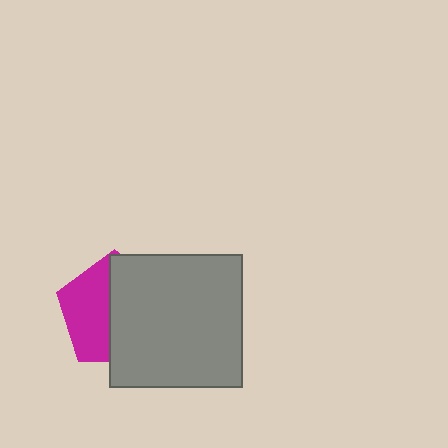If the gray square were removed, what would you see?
You would see the complete magenta pentagon.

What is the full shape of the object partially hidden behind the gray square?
The partially hidden object is a magenta pentagon.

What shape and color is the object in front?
The object in front is a gray square.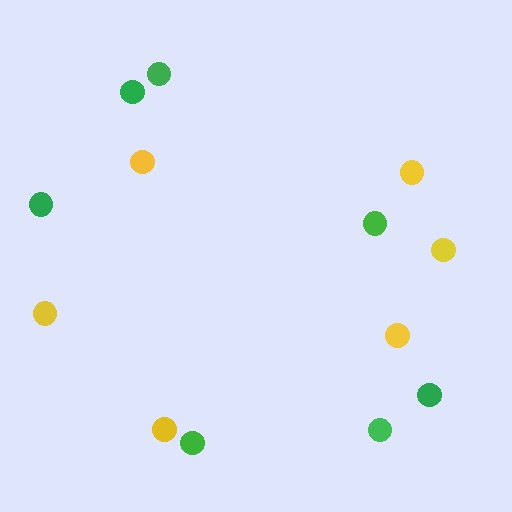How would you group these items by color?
There are 2 groups: one group of yellow circles (6) and one group of green circles (7).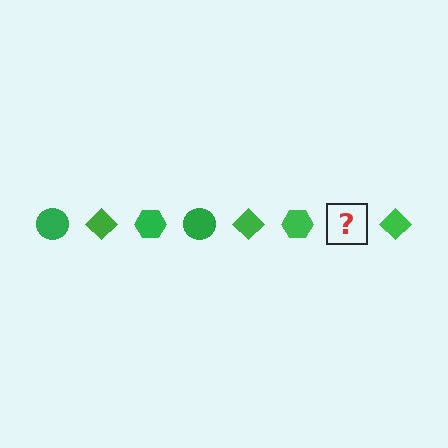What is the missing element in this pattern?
The missing element is a green circle.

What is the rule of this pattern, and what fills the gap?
The rule is that the pattern cycles through circle, diamond, hexagon shapes in green. The gap should be filled with a green circle.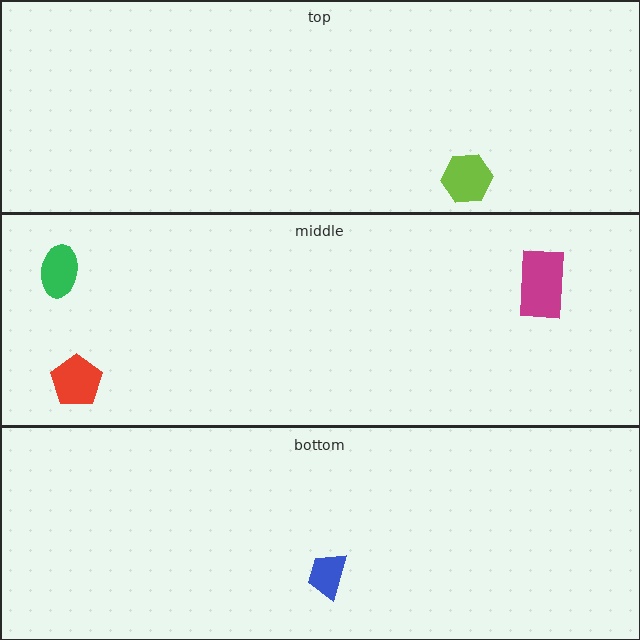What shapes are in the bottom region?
The blue trapezoid.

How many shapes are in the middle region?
3.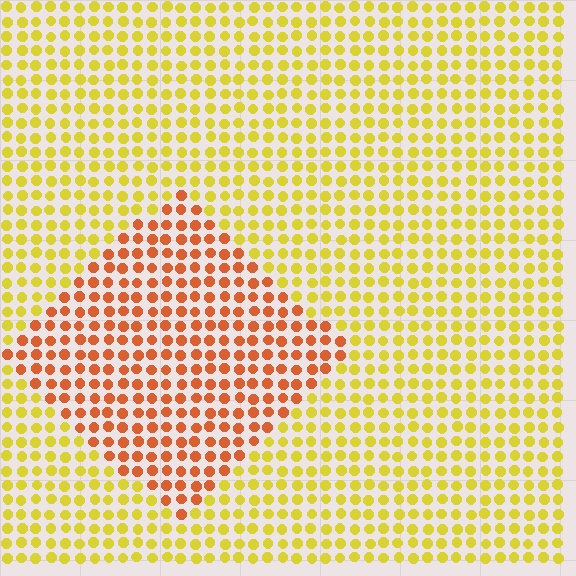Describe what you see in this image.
The image is filled with small yellow elements in a uniform arrangement. A diamond-shaped region is visible where the elements are tinted to a slightly different hue, forming a subtle color boundary.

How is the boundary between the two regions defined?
The boundary is defined purely by a slight shift in hue (about 42 degrees). Spacing, size, and orientation are identical on both sides.